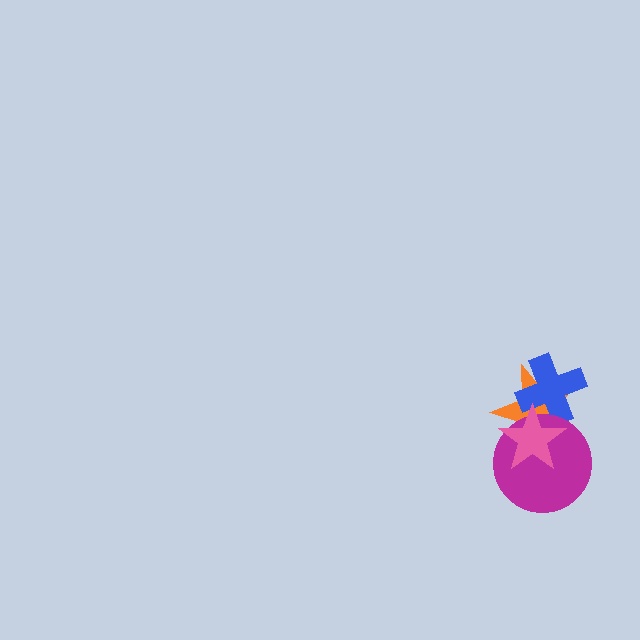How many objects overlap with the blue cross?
3 objects overlap with the blue cross.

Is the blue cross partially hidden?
Yes, it is partially covered by another shape.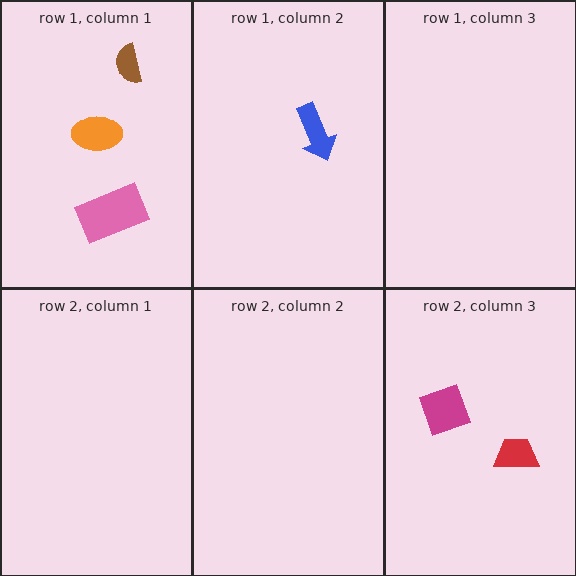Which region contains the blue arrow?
The row 1, column 2 region.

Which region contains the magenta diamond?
The row 2, column 3 region.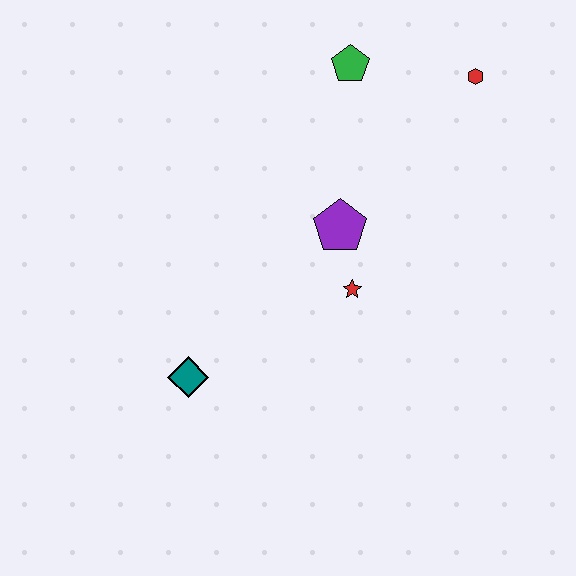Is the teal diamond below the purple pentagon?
Yes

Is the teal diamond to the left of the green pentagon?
Yes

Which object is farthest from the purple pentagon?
The teal diamond is farthest from the purple pentagon.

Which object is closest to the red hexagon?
The green pentagon is closest to the red hexagon.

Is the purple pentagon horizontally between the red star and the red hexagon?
No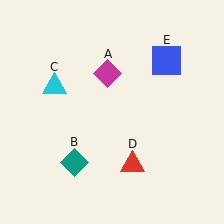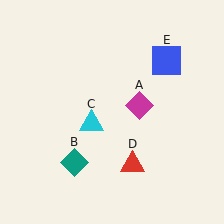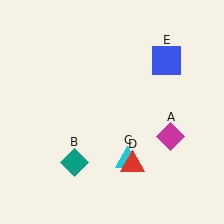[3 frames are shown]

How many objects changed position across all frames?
2 objects changed position: magenta diamond (object A), cyan triangle (object C).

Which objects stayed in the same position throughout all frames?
Teal diamond (object B) and red triangle (object D) and blue square (object E) remained stationary.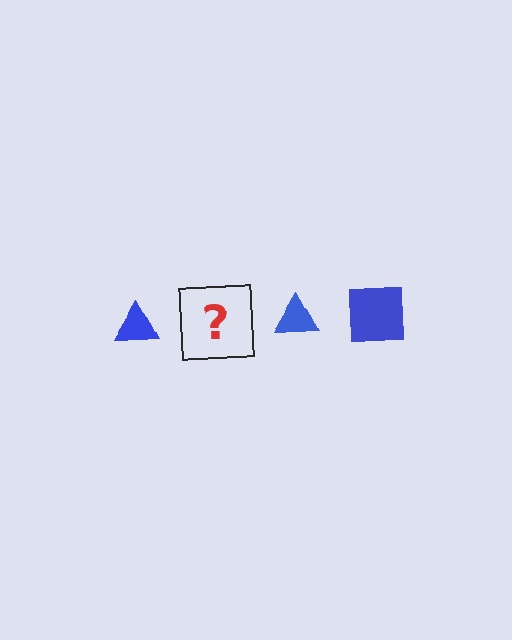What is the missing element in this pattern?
The missing element is a blue square.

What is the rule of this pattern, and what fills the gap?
The rule is that the pattern cycles through triangle, square shapes in blue. The gap should be filled with a blue square.